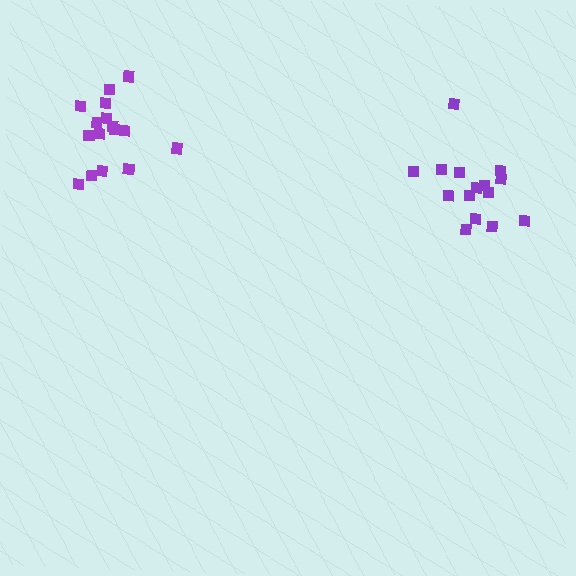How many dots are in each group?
Group 1: 15 dots, Group 2: 16 dots (31 total).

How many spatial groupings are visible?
There are 2 spatial groupings.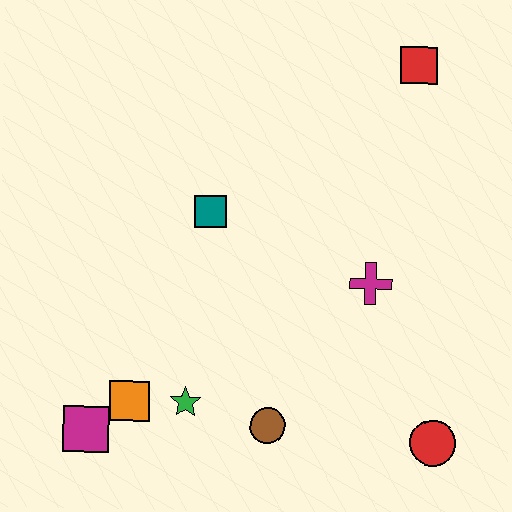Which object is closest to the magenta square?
The orange square is closest to the magenta square.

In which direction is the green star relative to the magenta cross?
The green star is to the left of the magenta cross.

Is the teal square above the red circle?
Yes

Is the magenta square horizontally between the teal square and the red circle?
No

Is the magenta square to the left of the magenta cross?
Yes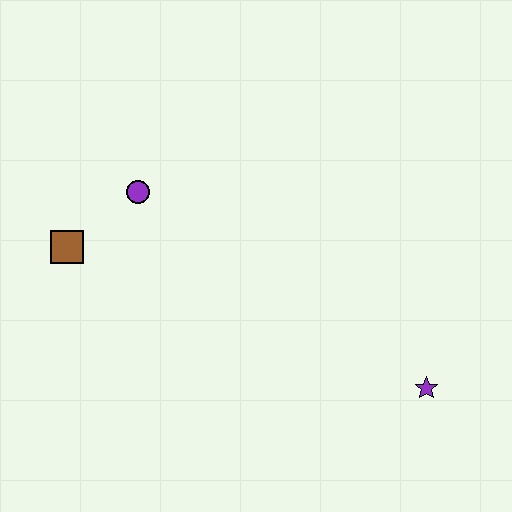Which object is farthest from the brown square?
The purple star is farthest from the brown square.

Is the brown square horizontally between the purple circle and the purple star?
No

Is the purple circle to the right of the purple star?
No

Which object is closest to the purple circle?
The brown square is closest to the purple circle.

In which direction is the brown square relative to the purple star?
The brown square is to the left of the purple star.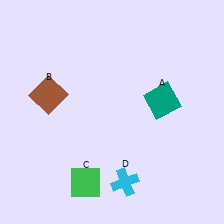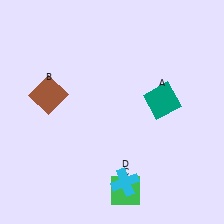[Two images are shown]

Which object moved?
The green square (C) moved right.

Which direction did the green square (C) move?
The green square (C) moved right.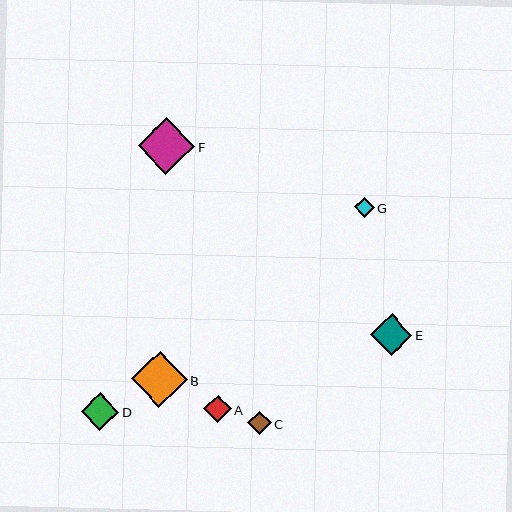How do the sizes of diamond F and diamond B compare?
Diamond F and diamond B are approximately the same size.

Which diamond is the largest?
Diamond F is the largest with a size of approximately 57 pixels.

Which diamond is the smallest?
Diamond G is the smallest with a size of approximately 20 pixels.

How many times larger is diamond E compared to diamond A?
Diamond E is approximately 1.5 times the size of diamond A.